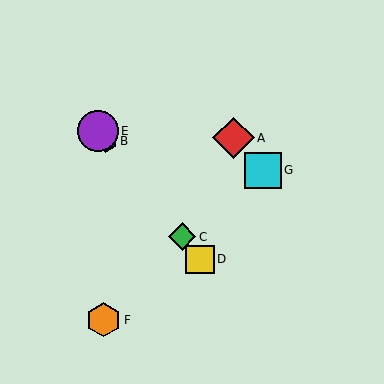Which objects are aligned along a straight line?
Objects B, C, D, E are aligned along a straight line.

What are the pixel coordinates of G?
Object G is at (263, 170).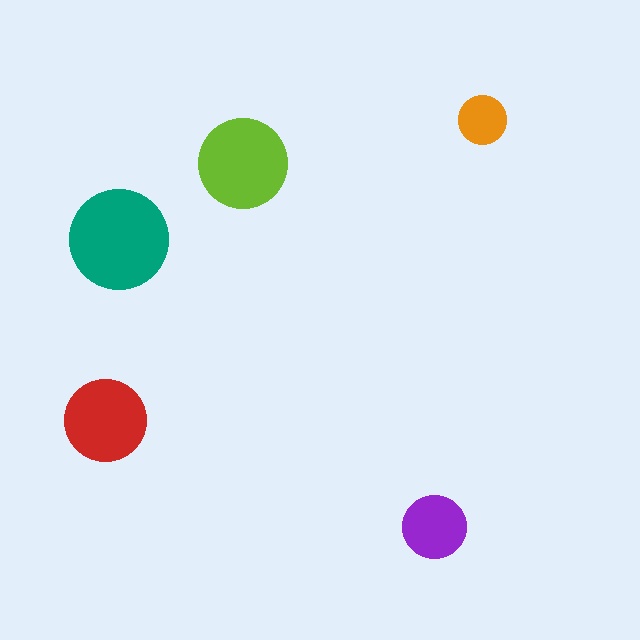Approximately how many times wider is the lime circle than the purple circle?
About 1.5 times wider.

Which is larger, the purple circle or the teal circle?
The teal one.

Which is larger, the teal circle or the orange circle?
The teal one.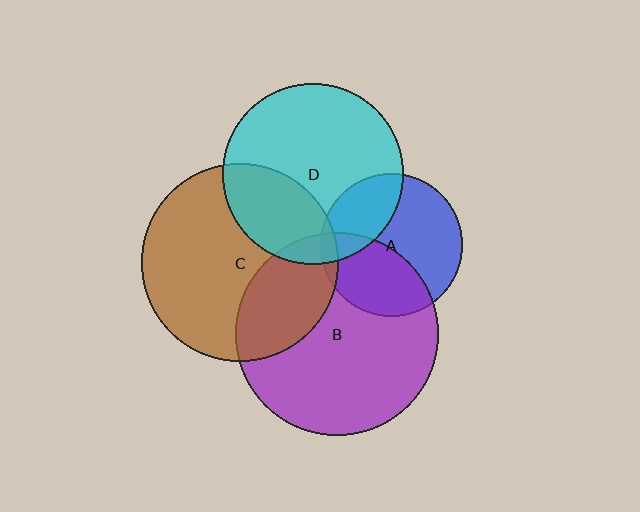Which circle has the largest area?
Circle B (purple).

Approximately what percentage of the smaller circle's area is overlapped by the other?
Approximately 30%.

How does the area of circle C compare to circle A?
Approximately 1.9 times.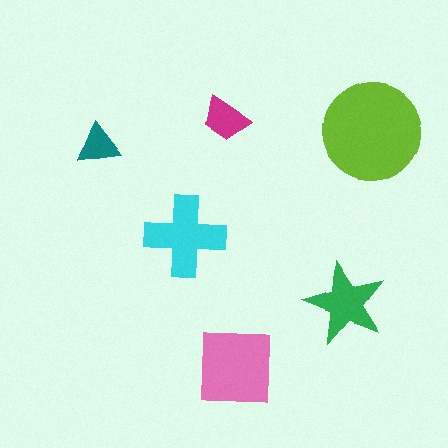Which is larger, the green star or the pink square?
The pink square.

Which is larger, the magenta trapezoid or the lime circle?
The lime circle.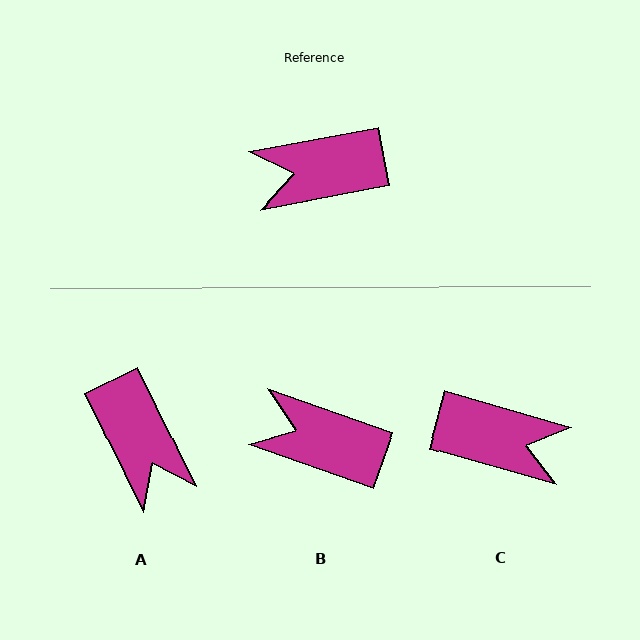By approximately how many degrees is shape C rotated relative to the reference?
Approximately 153 degrees counter-clockwise.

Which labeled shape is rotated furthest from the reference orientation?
C, about 153 degrees away.